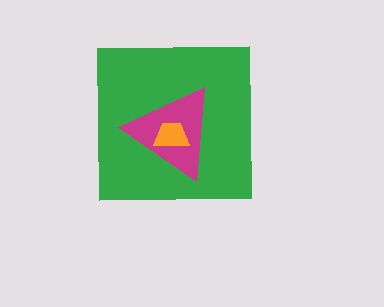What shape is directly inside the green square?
The magenta triangle.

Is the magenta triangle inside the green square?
Yes.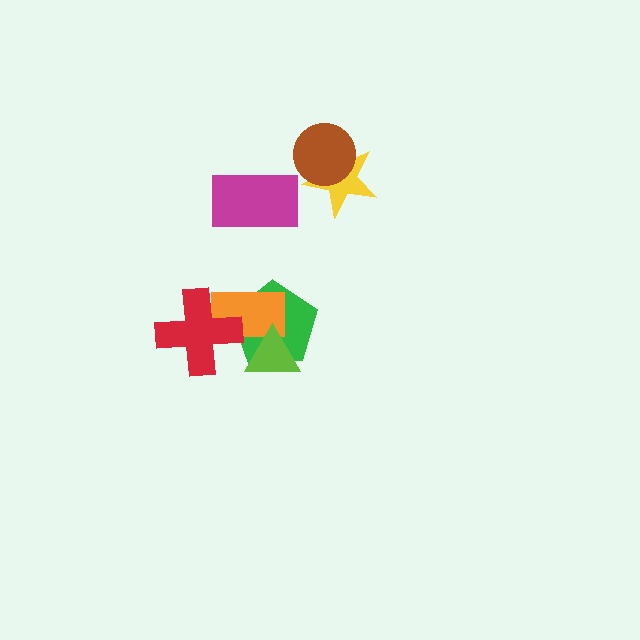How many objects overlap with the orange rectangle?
3 objects overlap with the orange rectangle.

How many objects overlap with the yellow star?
1 object overlaps with the yellow star.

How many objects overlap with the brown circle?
1 object overlaps with the brown circle.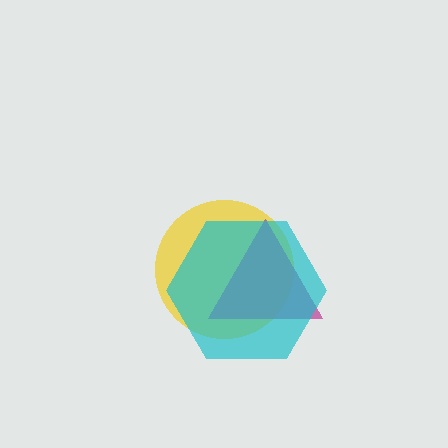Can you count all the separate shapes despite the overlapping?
Yes, there are 3 separate shapes.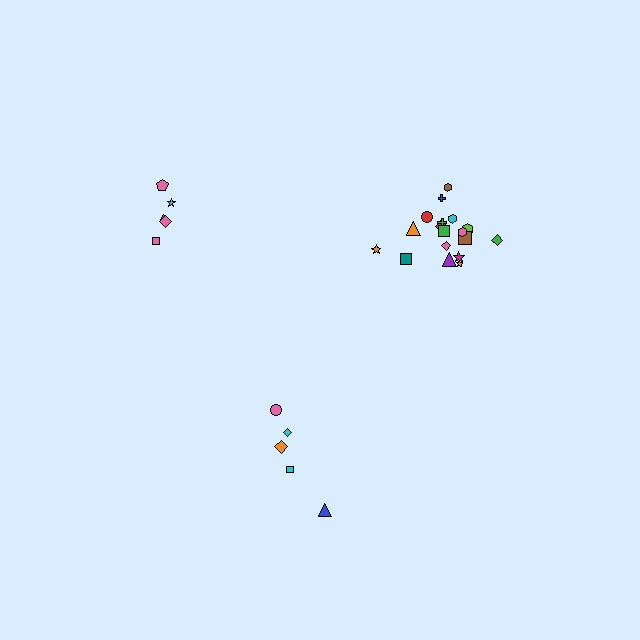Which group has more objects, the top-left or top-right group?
The top-right group.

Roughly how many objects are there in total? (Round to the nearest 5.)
Roughly 30 objects in total.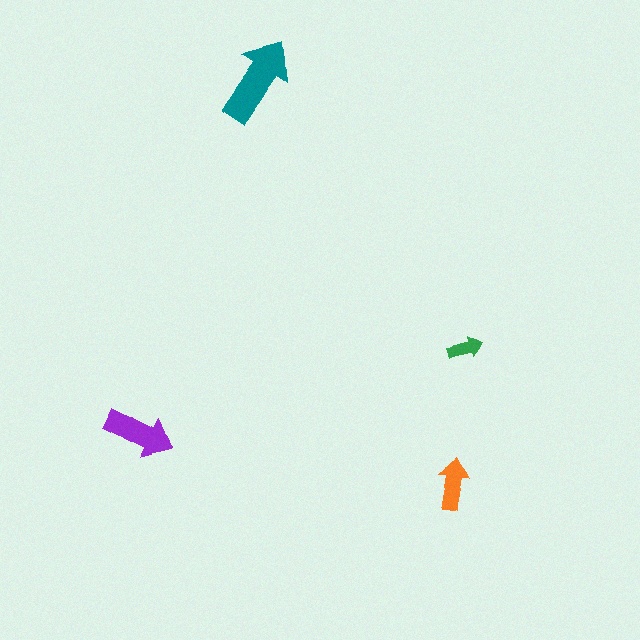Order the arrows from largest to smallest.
the teal one, the purple one, the orange one, the green one.